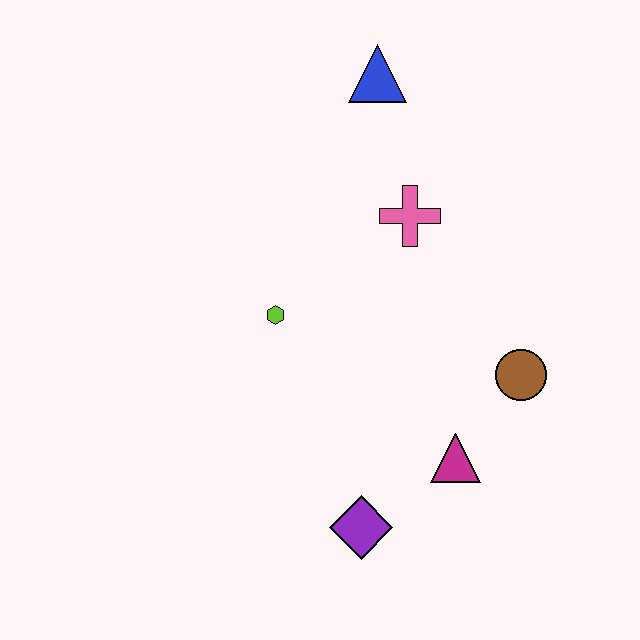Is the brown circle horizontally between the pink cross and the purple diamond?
No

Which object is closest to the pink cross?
The blue triangle is closest to the pink cross.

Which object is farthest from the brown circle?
The blue triangle is farthest from the brown circle.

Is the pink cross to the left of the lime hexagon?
No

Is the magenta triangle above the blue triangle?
No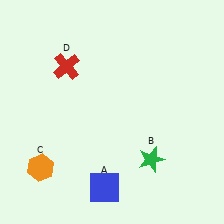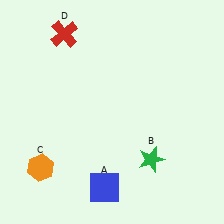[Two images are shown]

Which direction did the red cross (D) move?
The red cross (D) moved up.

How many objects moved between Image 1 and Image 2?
1 object moved between the two images.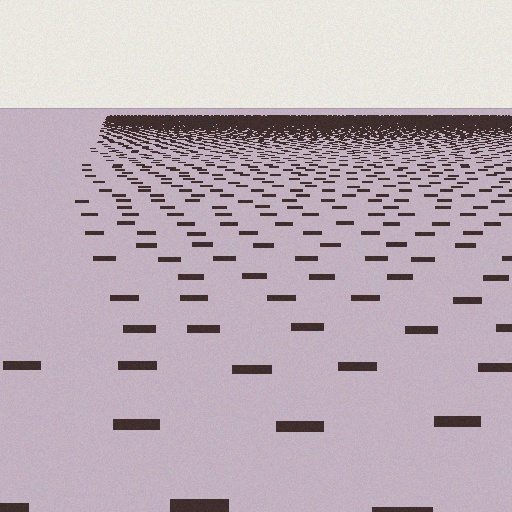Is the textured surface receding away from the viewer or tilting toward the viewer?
The surface is receding away from the viewer. Texture elements get smaller and denser toward the top.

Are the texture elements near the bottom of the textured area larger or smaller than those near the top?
Larger. Near the bottom, elements are closer to the viewer and appear at a bigger on-screen size.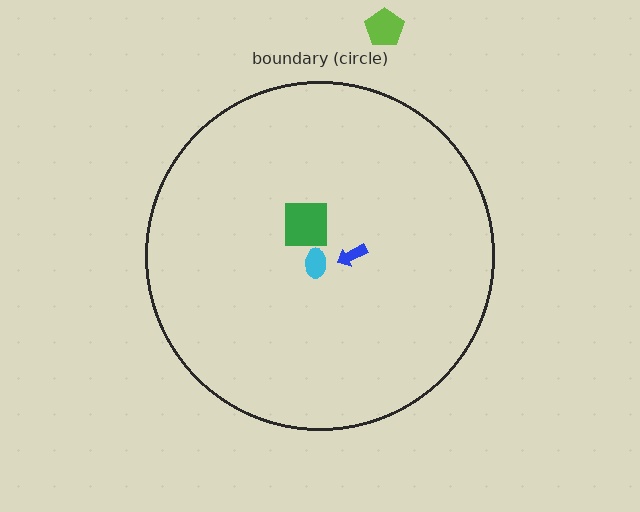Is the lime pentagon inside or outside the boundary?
Outside.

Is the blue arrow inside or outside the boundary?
Inside.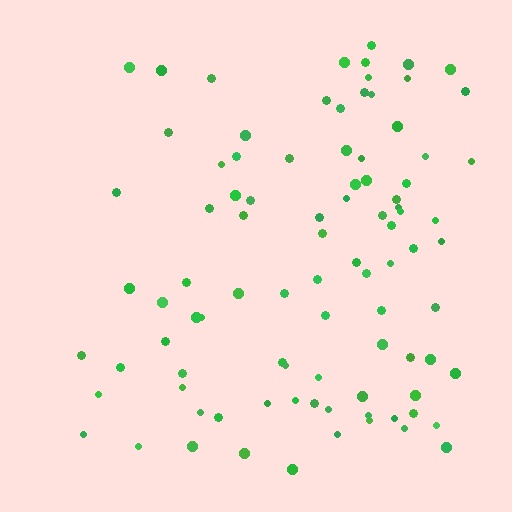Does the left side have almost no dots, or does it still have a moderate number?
Still a moderate number, just noticeably fewer than the right.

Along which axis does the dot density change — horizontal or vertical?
Horizontal.